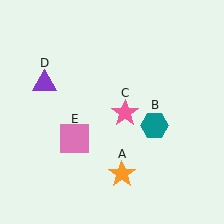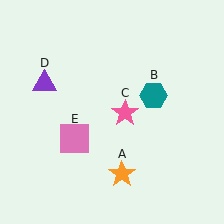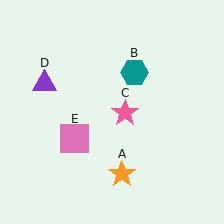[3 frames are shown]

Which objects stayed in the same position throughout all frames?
Orange star (object A) and pink star (object C) and purple triangle (object D) and pink square (object E) remained stationary.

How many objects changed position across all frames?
1 object changed position: teal hexagon (object B).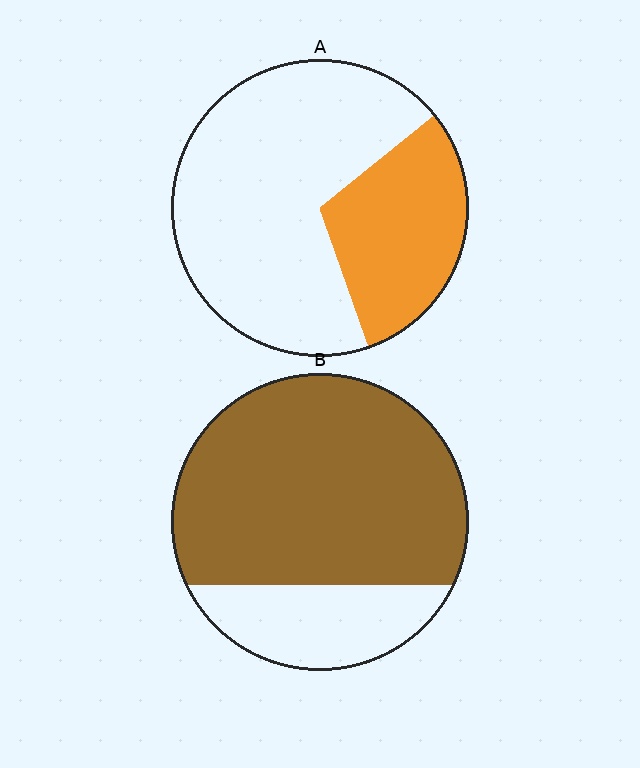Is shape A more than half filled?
No.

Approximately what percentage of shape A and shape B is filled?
A is approximately 30% and B is approximately 75%.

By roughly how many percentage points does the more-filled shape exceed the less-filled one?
By roughly 45 percentage points (B over A).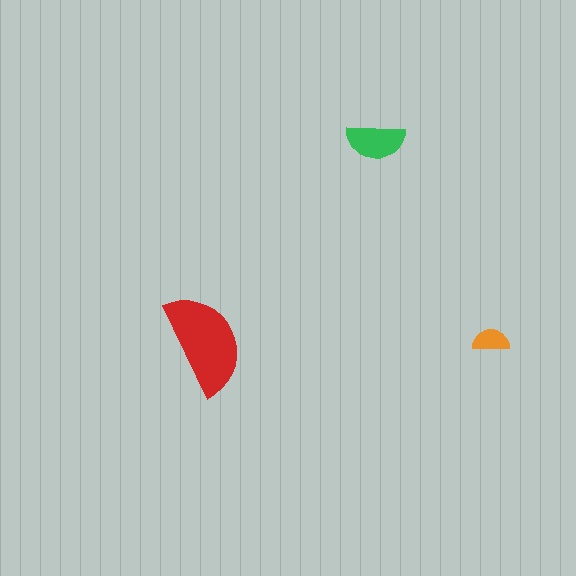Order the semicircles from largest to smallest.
the red one, the green one, the orange one.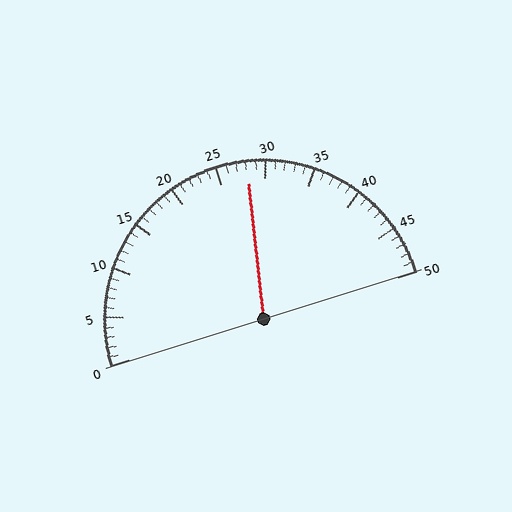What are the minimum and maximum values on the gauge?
The gauge ranges from 0 to 50.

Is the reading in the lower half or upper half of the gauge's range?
The reading is in the upper half of the range (0 to 50).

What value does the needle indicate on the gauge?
The needle indicates approximately 28.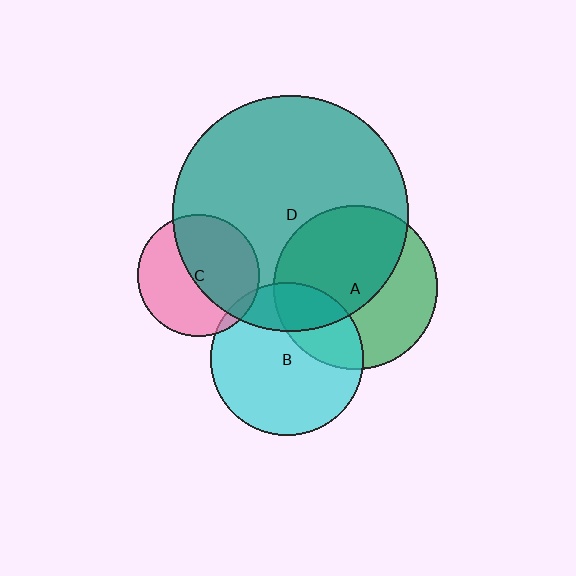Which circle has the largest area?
Circle D (teal).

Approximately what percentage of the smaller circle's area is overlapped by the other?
Approximately 5%.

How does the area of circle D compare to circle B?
Approximately 2.4 times.